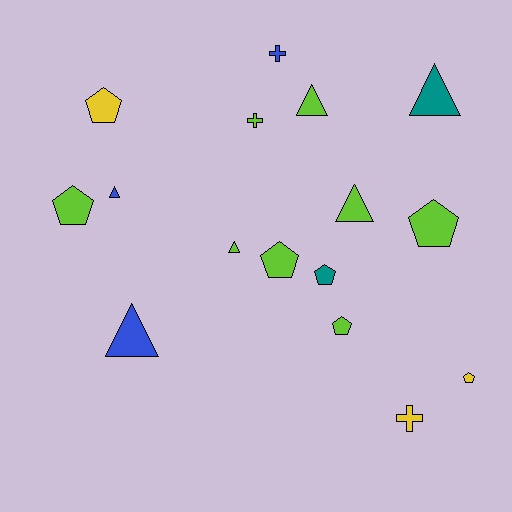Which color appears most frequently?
Lime, with 8 objects.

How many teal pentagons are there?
There is 1 teal pentagon.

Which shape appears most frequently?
Pentagon, with 7 objects.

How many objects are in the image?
There are 16 objects.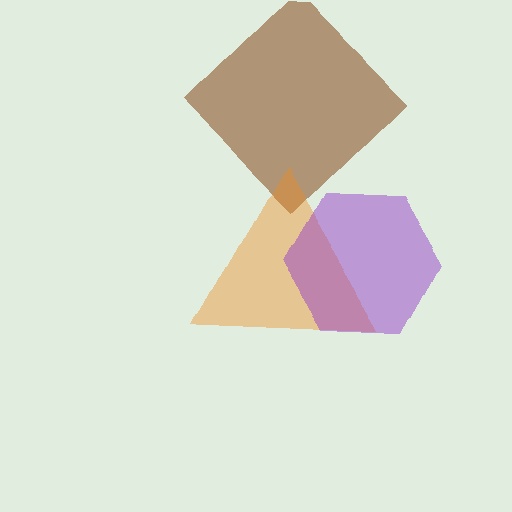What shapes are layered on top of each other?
The layered shapes are: a brown diamond, an orange triangle, a purple hexagon.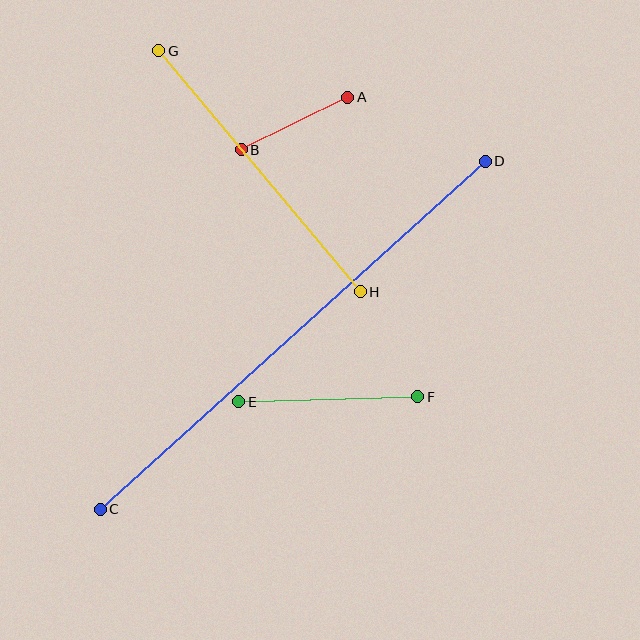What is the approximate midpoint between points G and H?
The midpoint is at approximately (259, 171) pixels.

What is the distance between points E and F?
The distance is approximately 179 pixels.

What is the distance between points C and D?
The distance is approximately 519 pixels.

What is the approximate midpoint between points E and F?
The midpoint is at approximately (328, 399) pixels.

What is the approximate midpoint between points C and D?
The midpoint is at approximately (293, 335) pixels.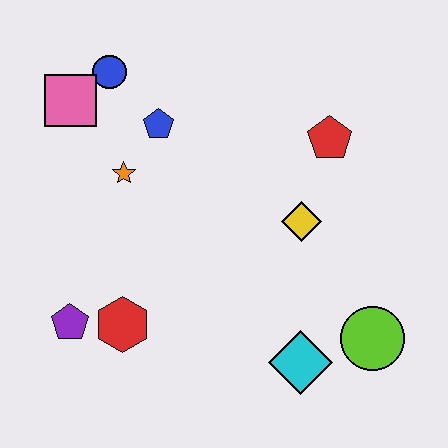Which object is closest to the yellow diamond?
The red pentagon is closest to the yellow diamond.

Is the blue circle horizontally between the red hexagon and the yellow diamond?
No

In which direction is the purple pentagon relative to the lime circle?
The purple pentagon is to the left of the lime circle.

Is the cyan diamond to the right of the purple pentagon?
Yes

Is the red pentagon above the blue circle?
No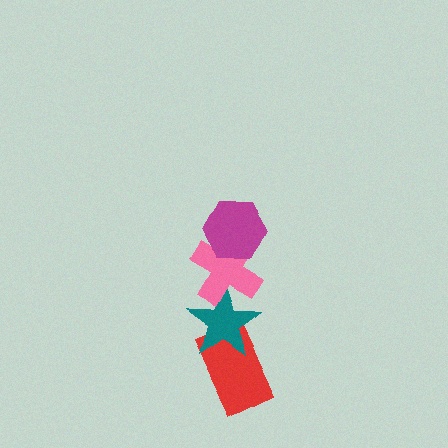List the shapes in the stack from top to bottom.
From top to bottom: the magenta hexagon, the pink cross, the teal star, the red rectangle.